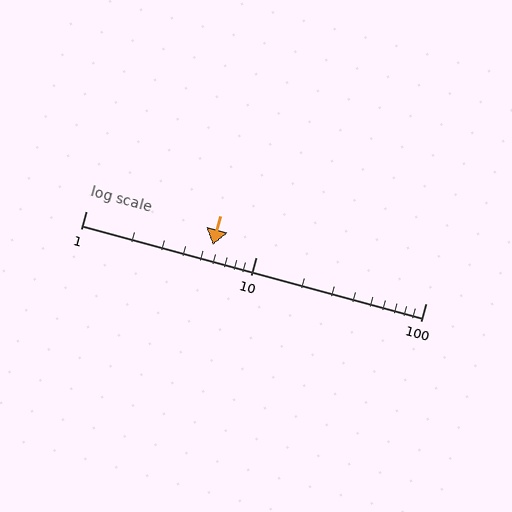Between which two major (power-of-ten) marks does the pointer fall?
The pointer is between 1 and 10.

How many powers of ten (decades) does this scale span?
The scale spans 2 decades, from 1 to 100.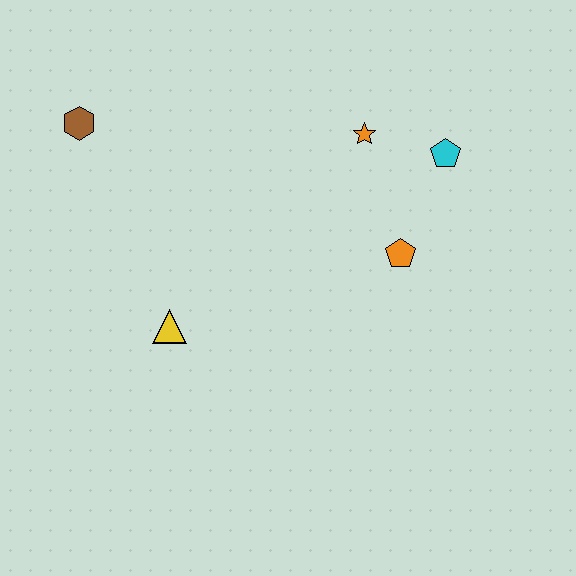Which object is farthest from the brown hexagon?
The cyan pentagon is farthest from the brown hexagon.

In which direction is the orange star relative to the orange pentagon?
The orange star is above the orange pentagon.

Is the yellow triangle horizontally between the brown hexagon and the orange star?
Yes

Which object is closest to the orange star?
The cyan pentagon is closest to the orange star.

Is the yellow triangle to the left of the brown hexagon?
No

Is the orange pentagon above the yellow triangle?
Yes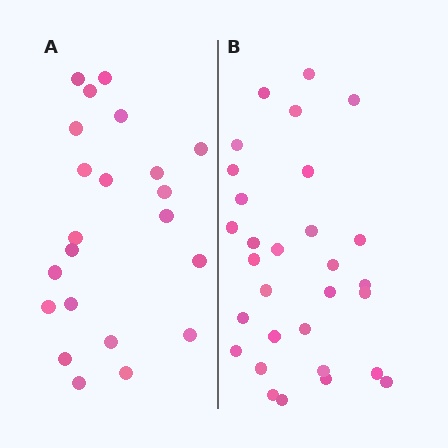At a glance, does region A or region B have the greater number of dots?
Region B (the right region) has more dots.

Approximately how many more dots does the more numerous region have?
Region B has roughly 8 or so more dots than region A.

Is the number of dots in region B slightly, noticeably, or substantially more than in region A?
Region B has noticeably more, but not dramatically so. The ratio is roughly 1.4 to 1.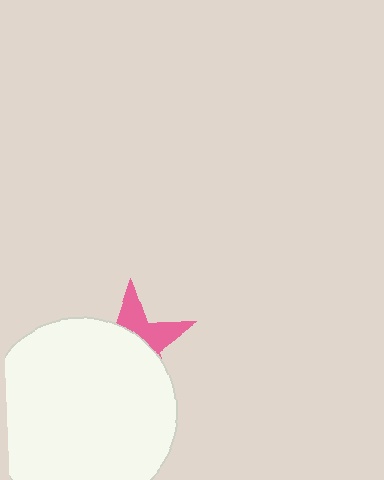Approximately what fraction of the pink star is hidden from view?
Roughly 65% of the pink star is hidden behind the white circle.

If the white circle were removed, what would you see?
You would see the complete pink star.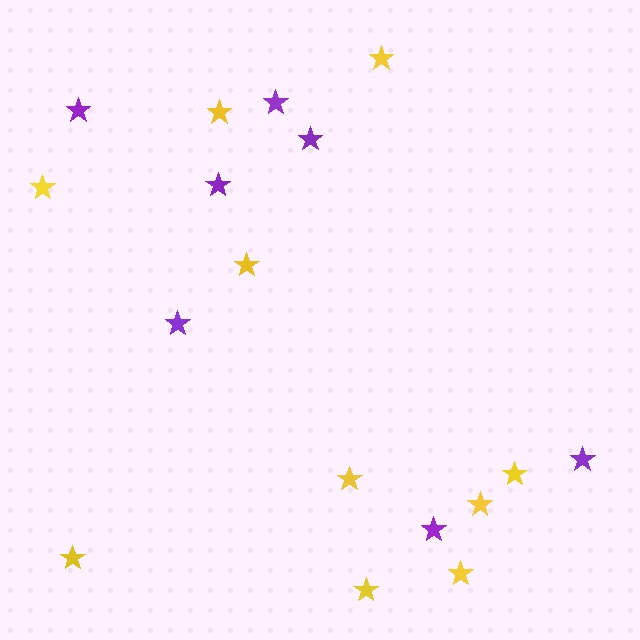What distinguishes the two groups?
There are 2 groups: one group of purple stars (7) and one group of yellow stars (10).